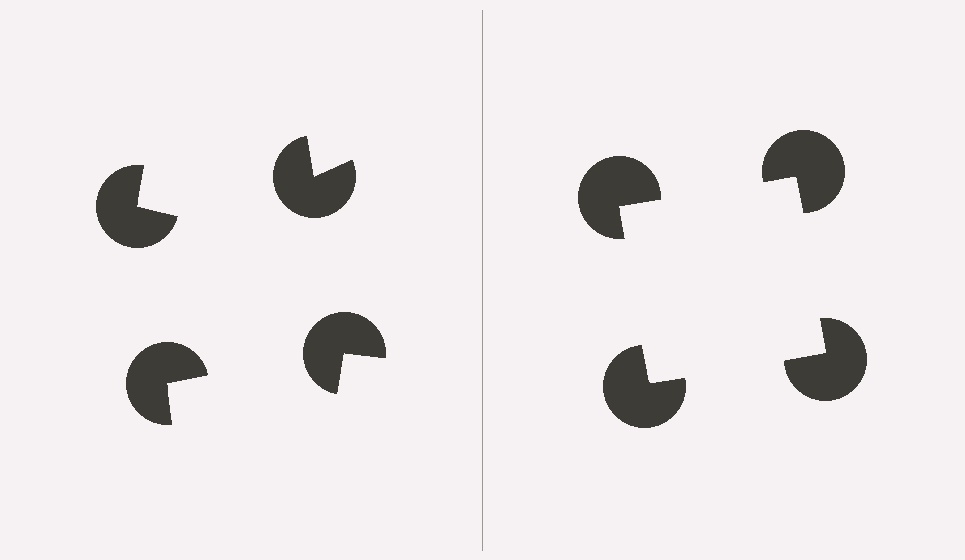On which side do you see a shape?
An illusory square appears on the right side. On the left side the wedge cuts are rotated, so no coherent shape forms.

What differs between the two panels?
The pac-man discs are positioned identically on both sides; only the wedge orientations differ. On the right they align to a square; on the left they are misaligned.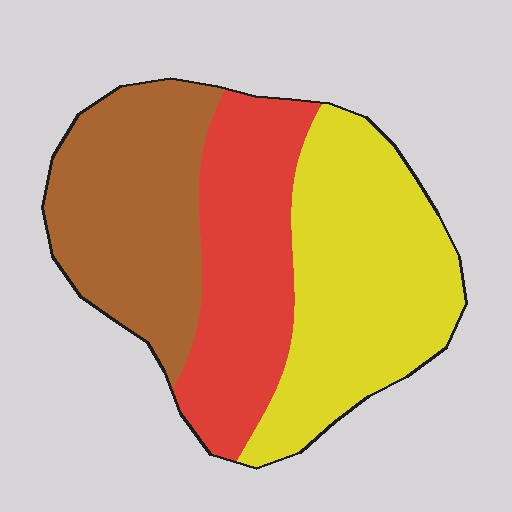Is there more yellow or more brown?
Yellow.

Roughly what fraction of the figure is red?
Red takes up between a sixth and a third of the figure.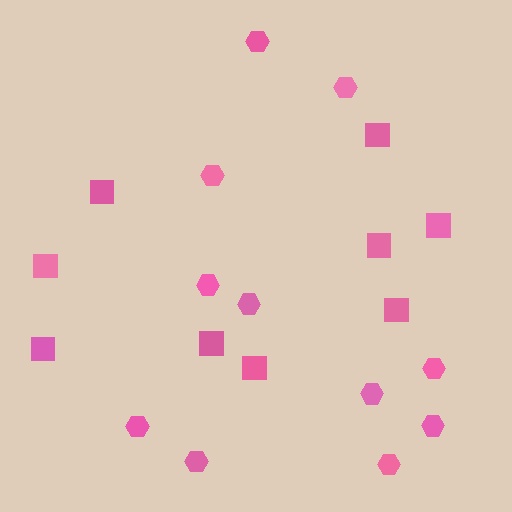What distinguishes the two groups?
There are 2 groups: one group of squares (9) and one group of hexagons (11).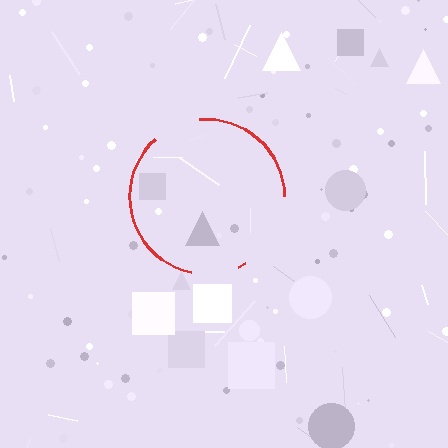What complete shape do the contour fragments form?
The contour fragments form a circle.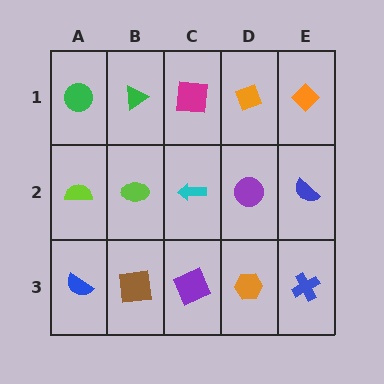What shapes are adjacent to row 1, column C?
A cyan arrow (row 2, column C), a green triangle (row 1, column B), an orange diamond (row 1, column D).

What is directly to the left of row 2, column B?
A lime semicircle.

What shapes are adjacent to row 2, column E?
An orange diamond (row 1, column E), a blue cross (row 3, column E), a purple circle (row 2, column D).